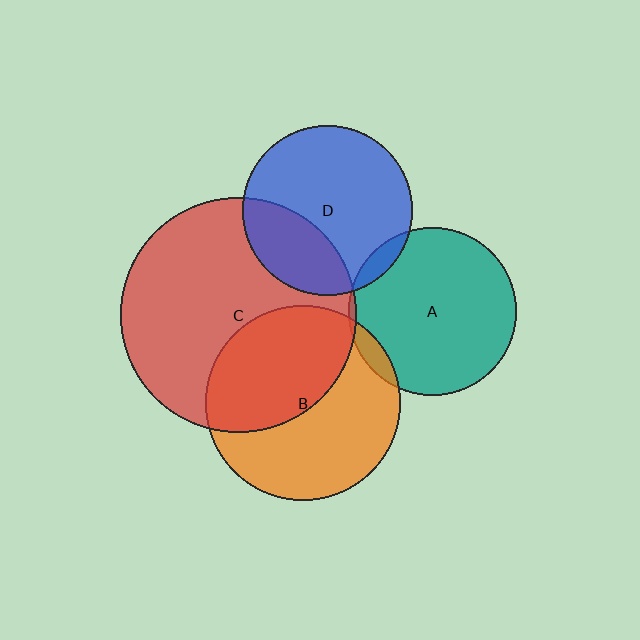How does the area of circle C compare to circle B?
Approximately 1.5 times.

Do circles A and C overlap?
Yes.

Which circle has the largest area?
Circle C (red).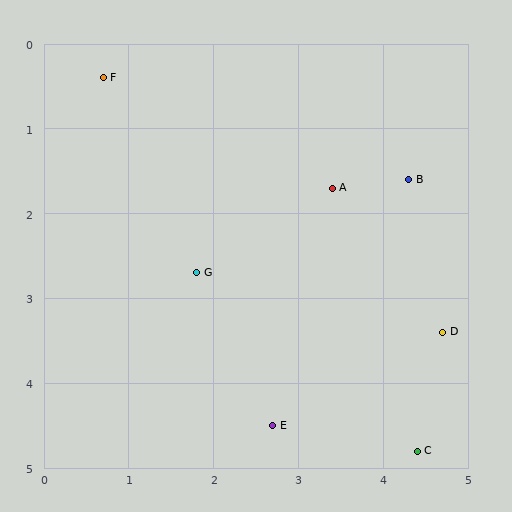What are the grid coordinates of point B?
Point B is at approximately (4.3, 1.6).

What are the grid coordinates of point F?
Point F is at approximately (0.7, 0.4).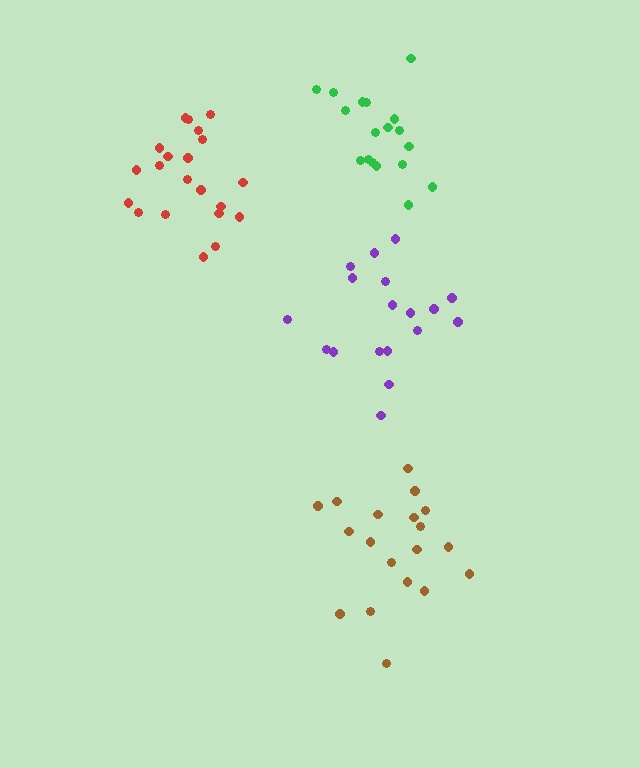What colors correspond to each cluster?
The clusters are colored: brown, green, purple, red.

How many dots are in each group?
Group 1: 19 dots, Group 2: 18 dots, Group 3: 18 dots, Group 4: 21 dots (76 total).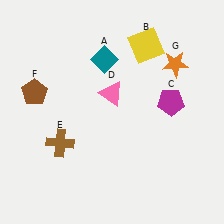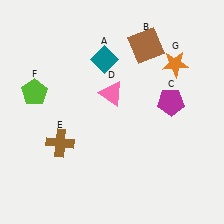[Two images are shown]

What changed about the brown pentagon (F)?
In Image 1, F is brown. In Image 2, it changed to lime.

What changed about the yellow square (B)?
In Image 1, B is yellow. In Image 2, it changed to brown.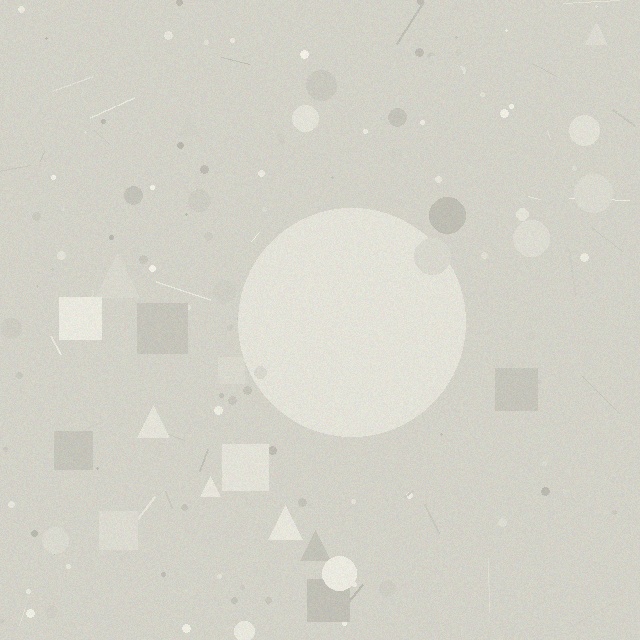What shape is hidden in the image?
A circle is hidden in the image.